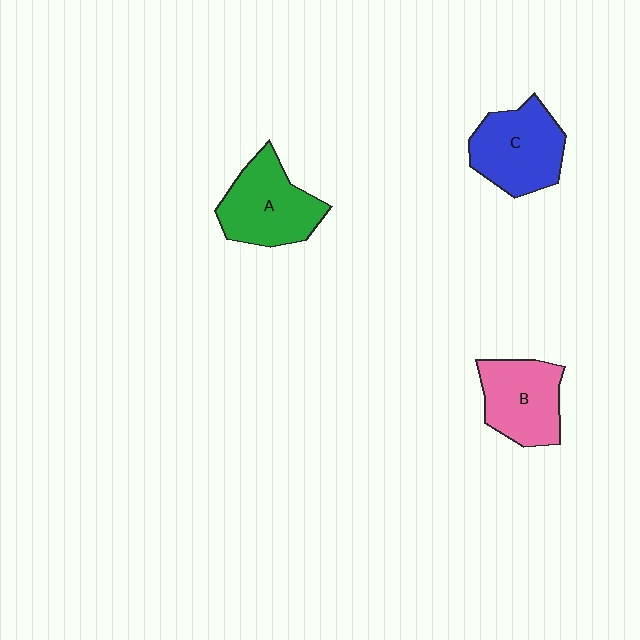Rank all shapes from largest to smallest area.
From largest to smallest: A (green), C (blue), B (pink).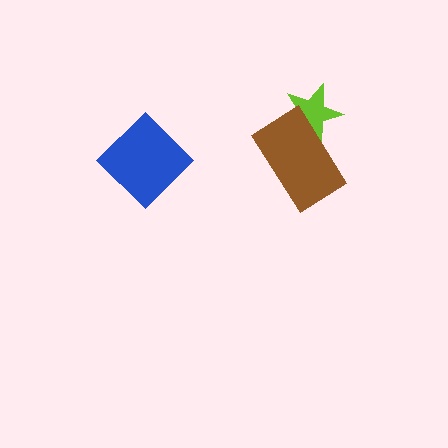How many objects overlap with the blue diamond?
0 objects overlap with the blue diamond.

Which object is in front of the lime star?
The brown rectangle is in front of the lime star.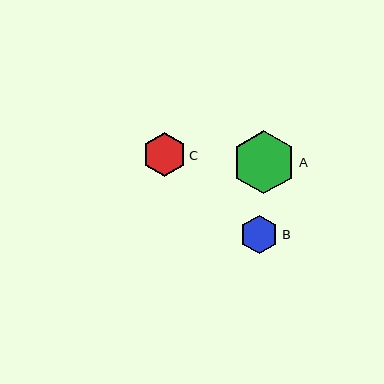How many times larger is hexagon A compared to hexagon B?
Hexagon A is approximately 1.6 times the size of hexagon B.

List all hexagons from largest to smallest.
From largest to smallest: A, C, B.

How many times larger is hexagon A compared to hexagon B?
Hexagon A is approximately 1.6 times the size of hexagon B.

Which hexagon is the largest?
Hexagon A is the largest with a size of approximately 64 pixels.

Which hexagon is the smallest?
Hexagon B is the smallest with a size of approximately 39 pixels.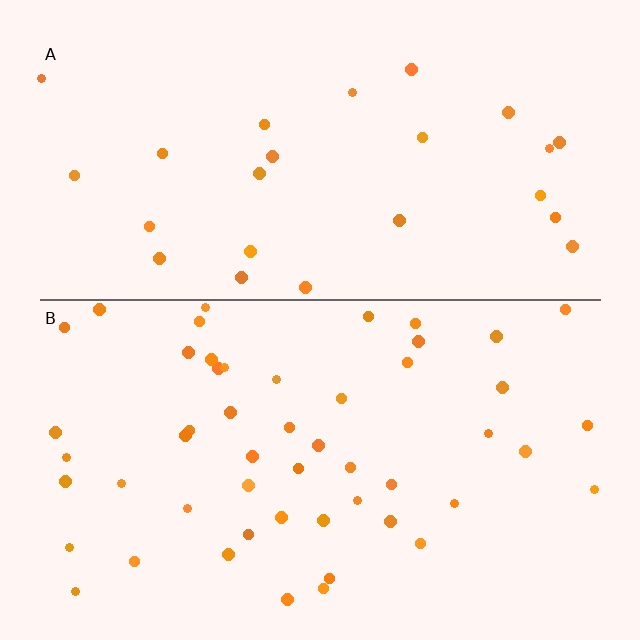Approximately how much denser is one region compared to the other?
Approximately 2.0× — region B over region A.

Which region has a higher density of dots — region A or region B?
B (the bottom).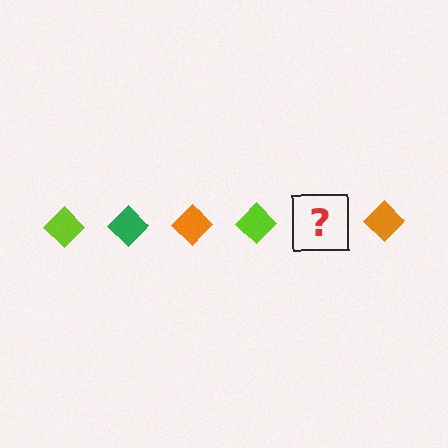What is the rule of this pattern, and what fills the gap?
The rule is that the pattern cycles through lime, green, orange diamonds. The gap should be filled with a green diamond.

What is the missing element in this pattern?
The missing element is a green diamond.